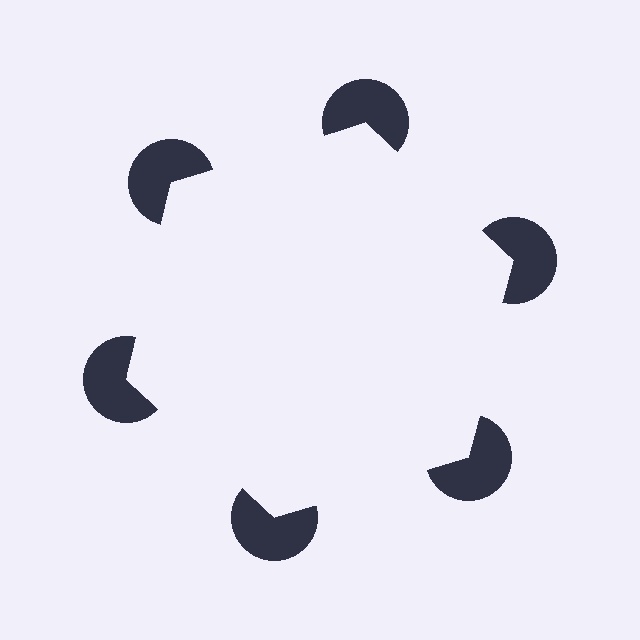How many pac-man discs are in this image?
There are 6 — one at each vertex of the illusory hexagon.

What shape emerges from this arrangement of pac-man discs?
An illusory hexagon — its edges are inferred from the aligned wedge cuts in the pac-man discs, not physically drawn.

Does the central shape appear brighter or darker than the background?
It typically appears slightly brighter than the background, even though no actual brightness change is drawn.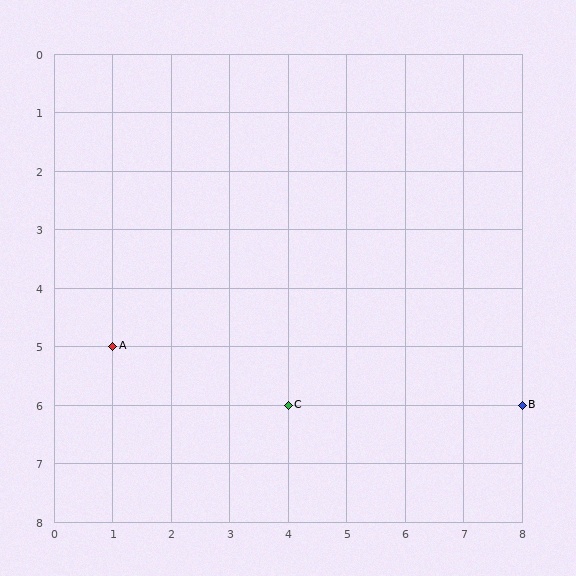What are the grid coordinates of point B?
Point B is at grid coordinates (8, 6).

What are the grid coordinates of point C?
Point C is at grid coordinates (4, 6).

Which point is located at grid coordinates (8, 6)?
Point B is at (8, 6).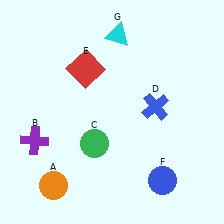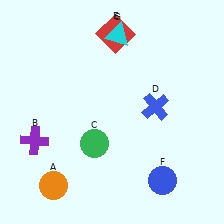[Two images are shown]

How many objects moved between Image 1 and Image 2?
1 object moved between the two images.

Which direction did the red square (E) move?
The red square (E) moved up.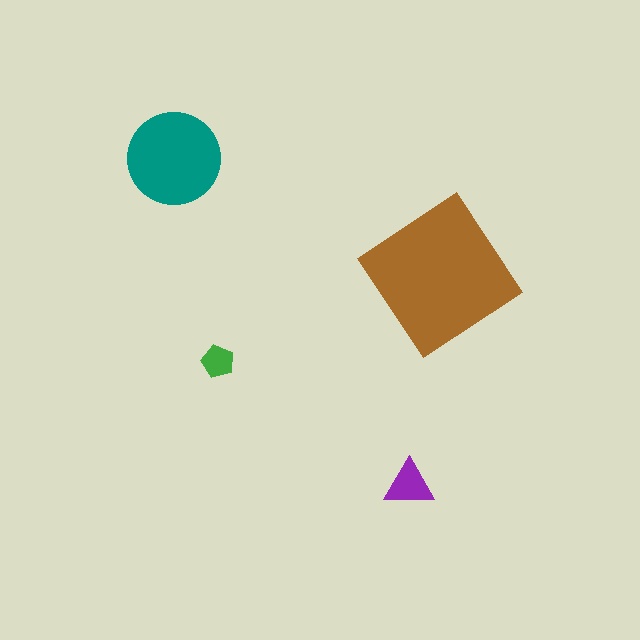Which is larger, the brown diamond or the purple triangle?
The brown diamond.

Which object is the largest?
The brown diamond.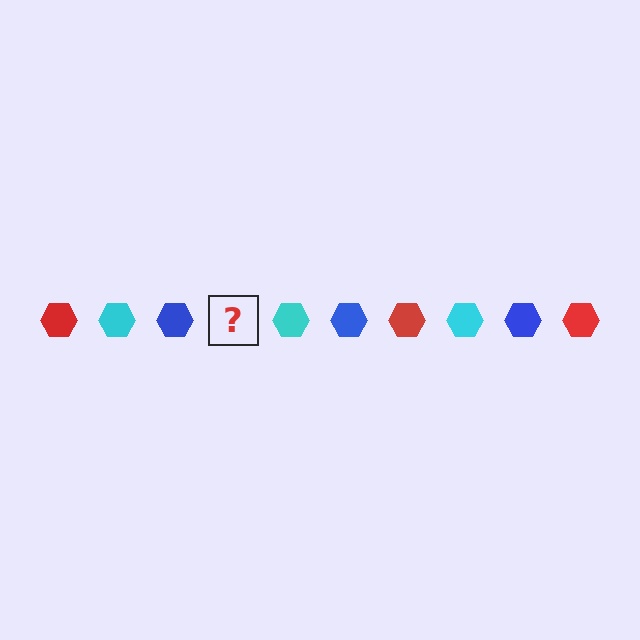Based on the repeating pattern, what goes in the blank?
The blank should be a red hexagon.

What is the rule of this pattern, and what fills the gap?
The rule is that the pattern cycles through red, cyan, blue hexagons. The gap should be filled with a red hexagon.